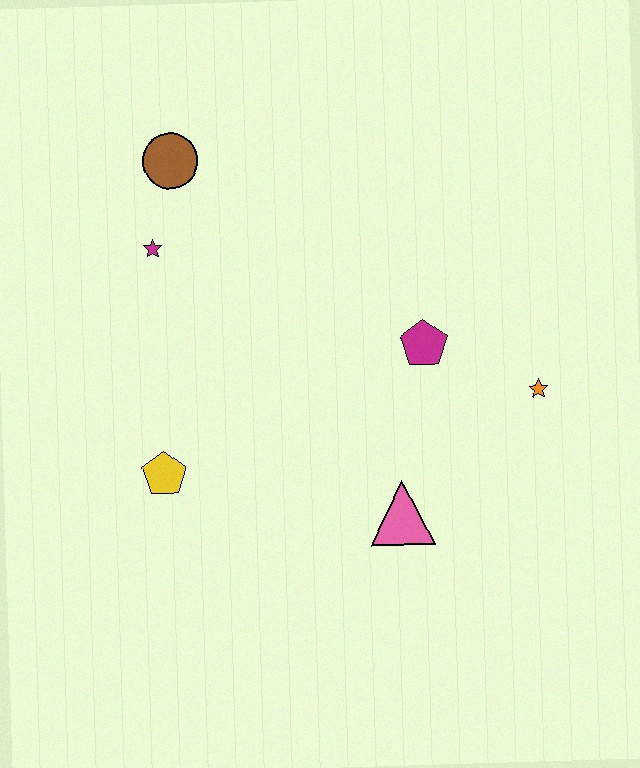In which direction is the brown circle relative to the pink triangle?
The brown circle is above the pink triangle.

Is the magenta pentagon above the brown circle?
No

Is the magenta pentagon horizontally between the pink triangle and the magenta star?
No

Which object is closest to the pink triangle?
The magenta pentagon is closest to the pink triangle.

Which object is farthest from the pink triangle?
The brown circle is farthest from the pink triangle.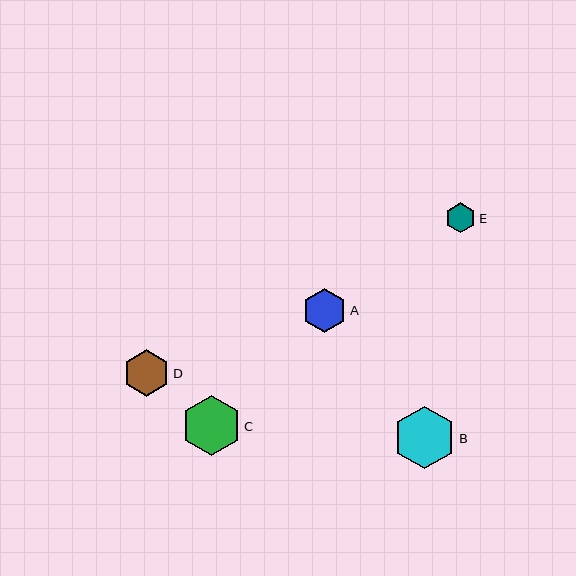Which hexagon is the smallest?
Hexagon E is the smallest with a size of approximately 30 pixels.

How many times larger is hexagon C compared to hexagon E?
Hexagon C is approximately 2.0 times the size of hexagon E.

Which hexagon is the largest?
Hexagon B is the largest with a size of approximately 62 pixels.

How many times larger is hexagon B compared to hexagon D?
Hexagon B is approximately 1.3 times the size of hexagon D.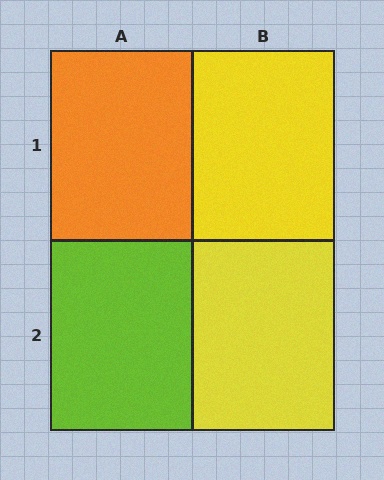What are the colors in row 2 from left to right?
Lime, yellow.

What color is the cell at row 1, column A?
Orange.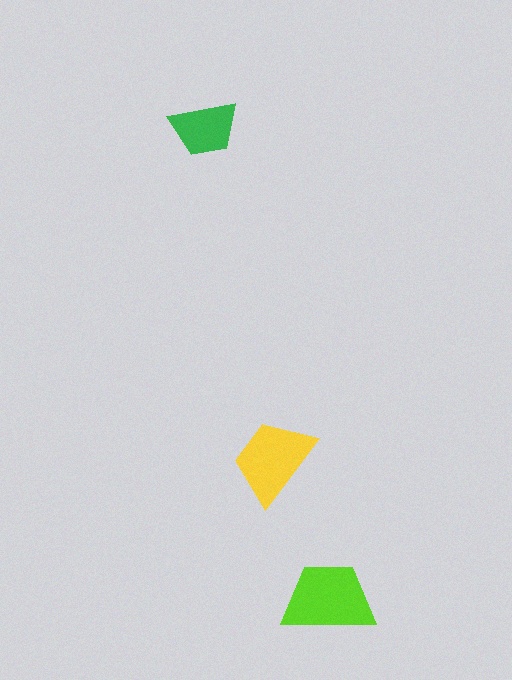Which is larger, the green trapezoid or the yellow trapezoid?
The yellow one.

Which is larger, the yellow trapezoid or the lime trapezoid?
The lime one.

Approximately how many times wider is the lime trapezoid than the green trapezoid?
About 1.5 times wider.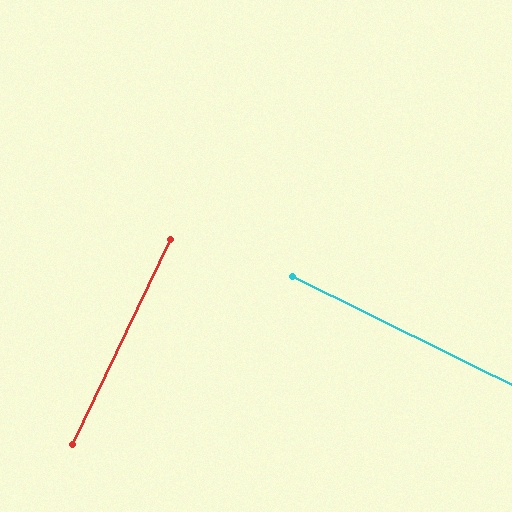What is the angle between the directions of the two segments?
Approximately 89 degrees.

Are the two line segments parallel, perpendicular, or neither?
Perpendicular — they meet at approximately 89°.